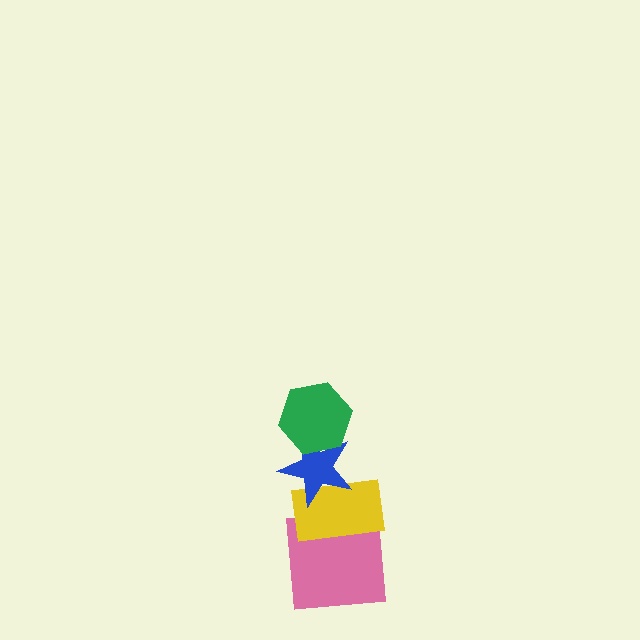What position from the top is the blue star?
The blue star is 2nd from the top.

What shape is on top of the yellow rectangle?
The blue star is on top of the yellow rectangle.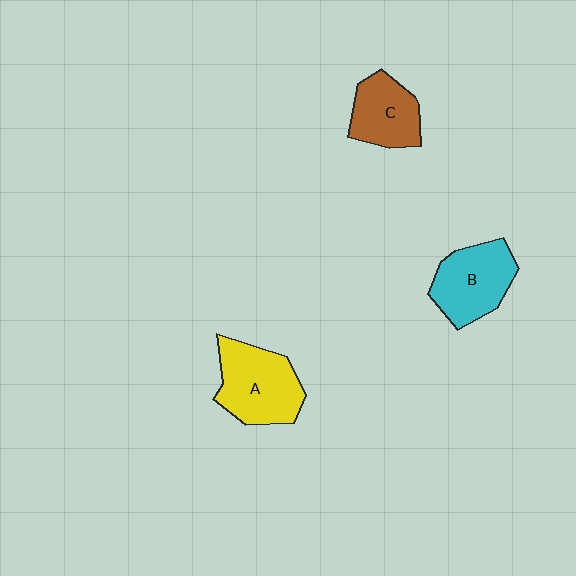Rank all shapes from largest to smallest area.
From largest to smallest: A (yellow), B (cyan), C (brown).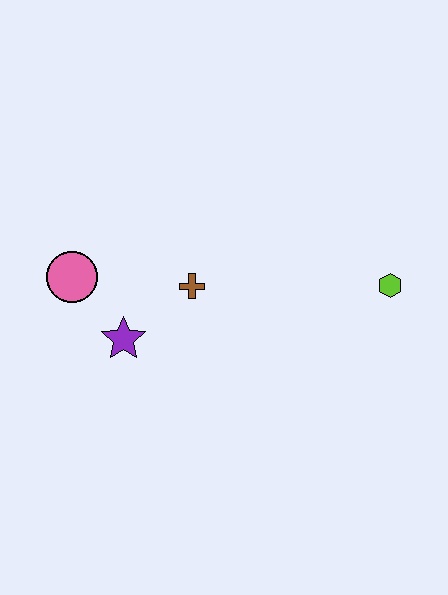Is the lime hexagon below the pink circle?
Yes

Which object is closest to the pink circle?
The purple star is closest to the pink circle.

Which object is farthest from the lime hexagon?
The pink circle is farthest from the lime hexagon.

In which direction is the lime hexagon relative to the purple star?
The lime hexagon is to the right of the purple star.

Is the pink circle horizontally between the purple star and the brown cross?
No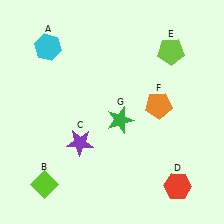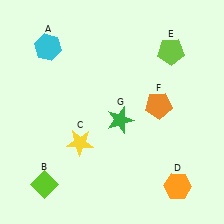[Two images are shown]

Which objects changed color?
C changed from purple to yellow. D changed from red to orange.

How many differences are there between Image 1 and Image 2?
There are 2 differences between the two images.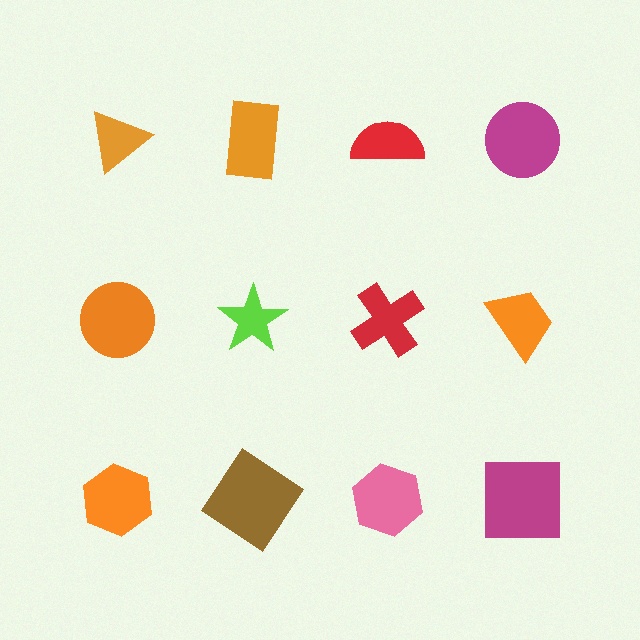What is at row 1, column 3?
A red semicircle.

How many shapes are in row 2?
4 shapes.